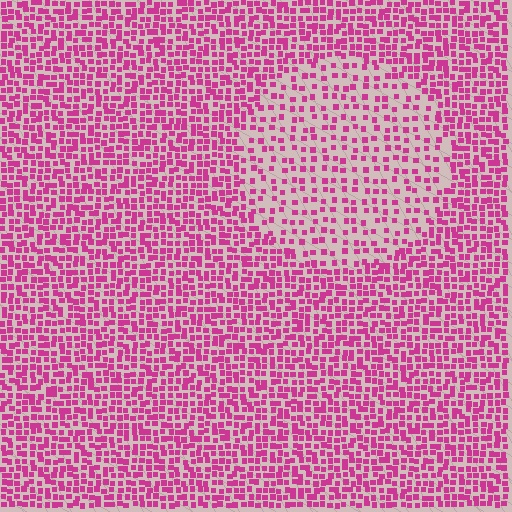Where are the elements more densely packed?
The elements are more densely packed outside the circle boundary.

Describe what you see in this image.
The image contains small magenta elements arranged at two different densities. A circle-shaped region is visible where the elements are less densely packed than the surrounding area.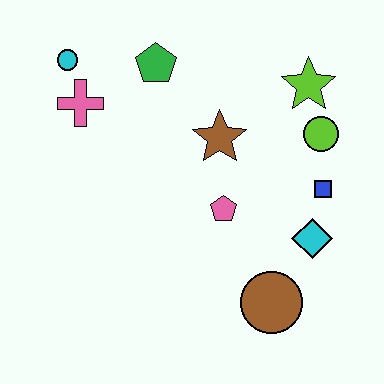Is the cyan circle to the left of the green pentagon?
Yes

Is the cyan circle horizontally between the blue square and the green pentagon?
No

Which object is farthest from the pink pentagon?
The cyan circle is farthest from the pink pentagon.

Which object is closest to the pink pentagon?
The brown star is closest to the pink pentagon.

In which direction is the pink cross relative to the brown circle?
The pink cross is above the brown circle.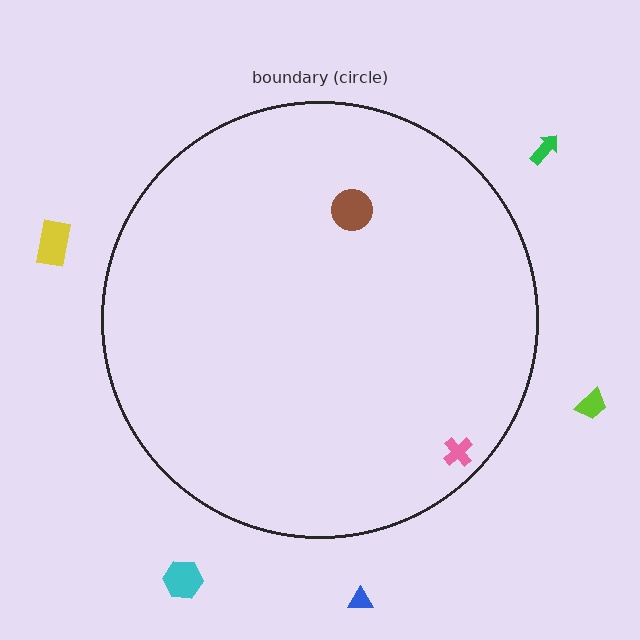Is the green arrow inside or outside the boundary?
Outside.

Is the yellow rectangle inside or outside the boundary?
Outside.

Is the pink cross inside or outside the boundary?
Inside.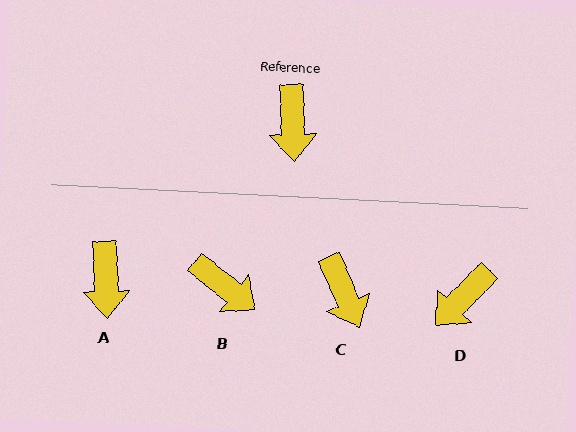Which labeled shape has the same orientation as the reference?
A.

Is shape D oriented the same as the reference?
No, it is off by about 47 degrees.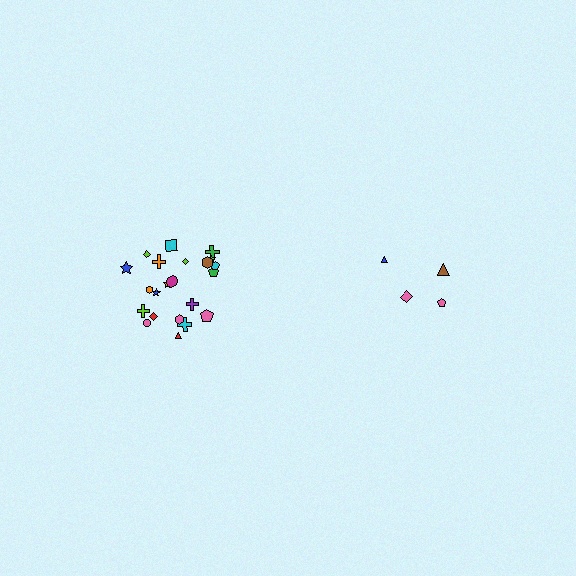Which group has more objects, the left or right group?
The left group.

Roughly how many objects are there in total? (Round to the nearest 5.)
Roughly 25 objects in total.